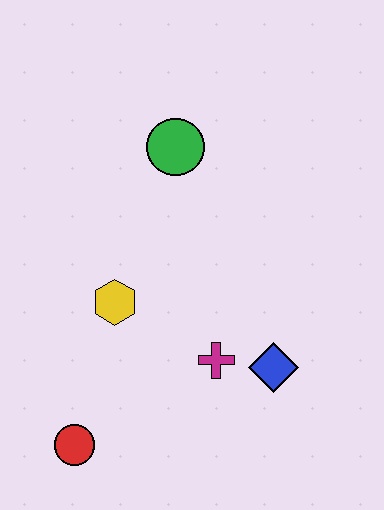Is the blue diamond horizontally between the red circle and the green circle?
No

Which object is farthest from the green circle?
The red circle is farthest from the green circle.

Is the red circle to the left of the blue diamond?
Yes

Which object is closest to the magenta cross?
The blue diamond is closest to the magenta cross.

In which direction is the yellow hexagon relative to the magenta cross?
The yellow hexagon is to the left of the magenta cross.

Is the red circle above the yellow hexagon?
No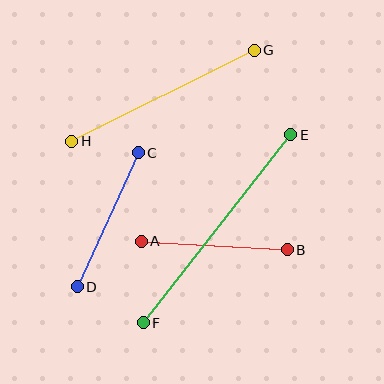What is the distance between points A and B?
The distance is approximately 146 pixels.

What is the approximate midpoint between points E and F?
The midpoint is at approximately (217, 229) pixels.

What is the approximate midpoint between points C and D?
The midpoint is at approximately (108, 220) pixels.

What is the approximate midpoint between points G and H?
The midpoint is at approximately (163, 96) pixels.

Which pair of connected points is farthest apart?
Points E and F are farthest apart.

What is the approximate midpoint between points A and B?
The midpoint is at approximately (214, 245) pixels.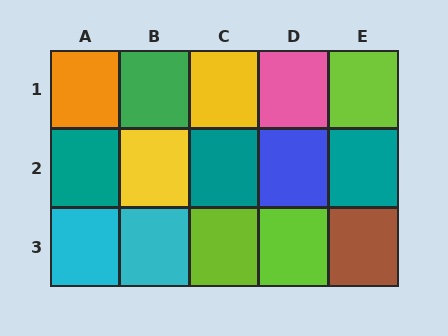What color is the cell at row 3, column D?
Lime.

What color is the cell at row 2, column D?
Blue.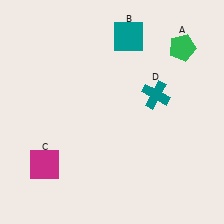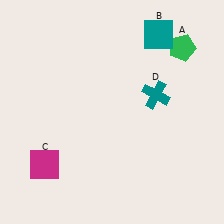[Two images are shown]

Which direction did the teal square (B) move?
The teal square (B) moved right.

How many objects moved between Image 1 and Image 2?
1 object moved between the two images.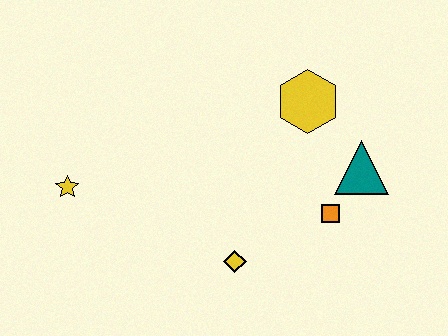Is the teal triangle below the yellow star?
No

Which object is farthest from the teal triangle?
The yellow star is farthest from the teal triangle.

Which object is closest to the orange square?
The teal triangle is closest to the orange square.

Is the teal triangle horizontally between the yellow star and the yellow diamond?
No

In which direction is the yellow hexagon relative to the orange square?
The yellow hexagon is above the orange square.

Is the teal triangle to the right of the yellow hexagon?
Yes